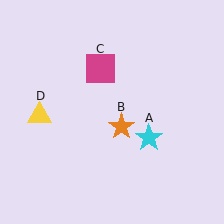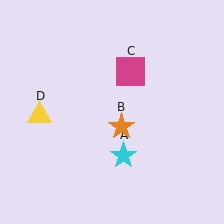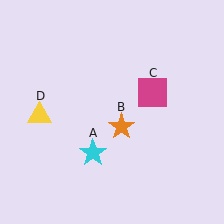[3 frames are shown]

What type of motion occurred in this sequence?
The cyan star (object A), magenta square (object C) rotated clockwise around the center of the scene.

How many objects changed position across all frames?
2 objects changed position: cyan star (object A), magenta square (object C).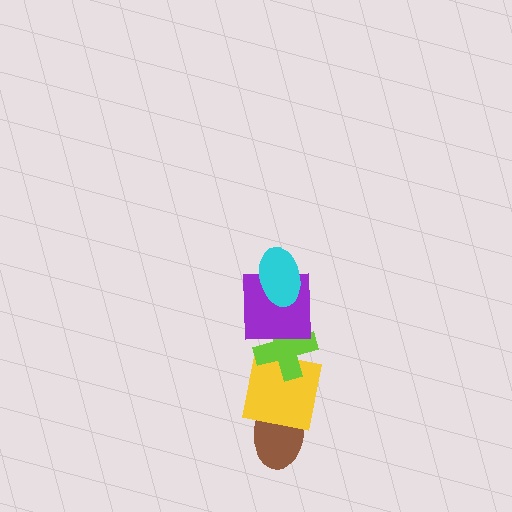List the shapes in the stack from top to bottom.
From top to bottom: the cyan ellipse, the purple square, the lime cross, the yellow square, the brown ellipse.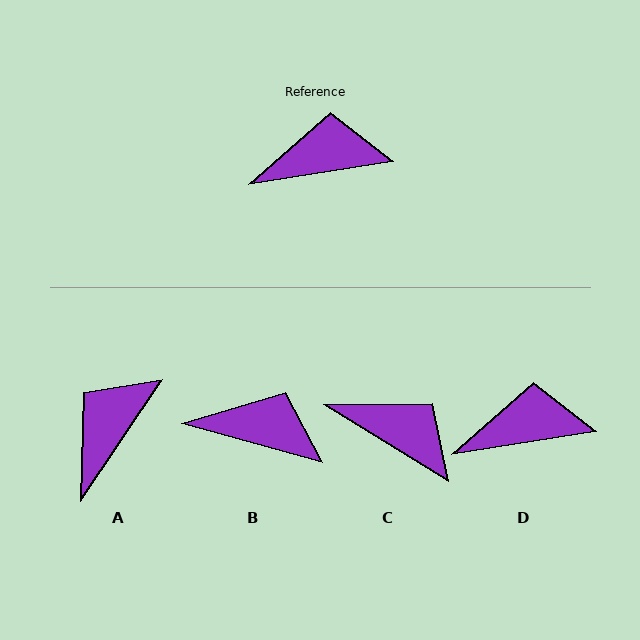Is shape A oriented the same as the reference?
No, it is off by about 47 degrees.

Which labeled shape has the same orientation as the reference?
D.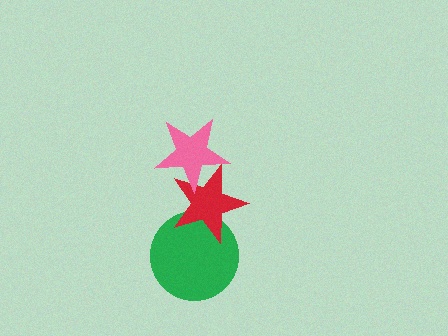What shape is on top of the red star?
The pink star is on top of the red star.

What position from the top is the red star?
The red star is 2nd from the top.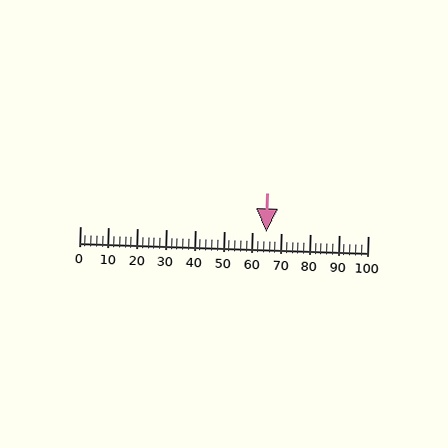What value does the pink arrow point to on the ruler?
The pink arrow points to approximately 65.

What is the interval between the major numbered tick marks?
The major tick marks are spaced 10 units apart.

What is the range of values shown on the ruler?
The ruler shows values from 0 to 100.